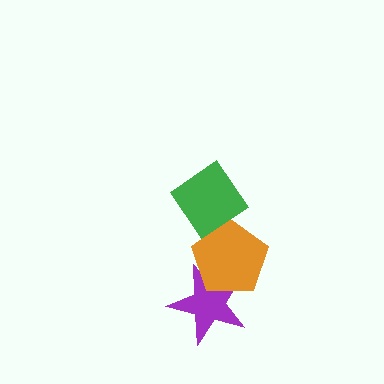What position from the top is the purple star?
The purple star is 3rd from the top.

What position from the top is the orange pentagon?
The orange pentagon is 2nd from the top.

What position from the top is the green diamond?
The green diamond is 1st from the top.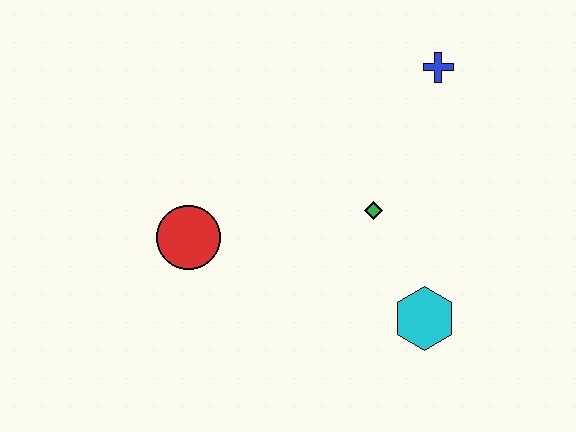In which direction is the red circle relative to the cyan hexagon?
The red circle is to the left of the cyan hexagon.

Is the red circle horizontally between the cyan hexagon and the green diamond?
No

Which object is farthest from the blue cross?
The red circle is farthest from the blue cross.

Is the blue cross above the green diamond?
Yes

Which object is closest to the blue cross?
The green diamond is closest to the blue cross.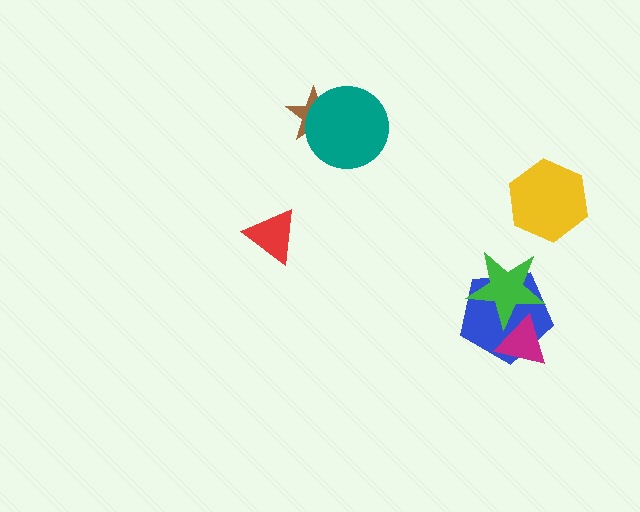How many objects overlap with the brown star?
1 object overlaps with the brown star.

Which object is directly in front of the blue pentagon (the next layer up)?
The green star is directly in front of the blue pentagon.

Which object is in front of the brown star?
The teal circle is in front of the brown star.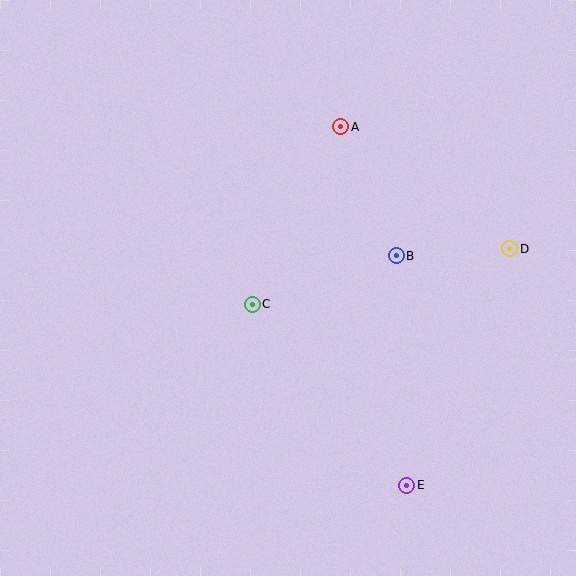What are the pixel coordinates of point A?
Point A is at (341, 127).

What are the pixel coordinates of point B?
Point B is at (396, 256).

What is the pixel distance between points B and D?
The distance between B and D is 114 pixels.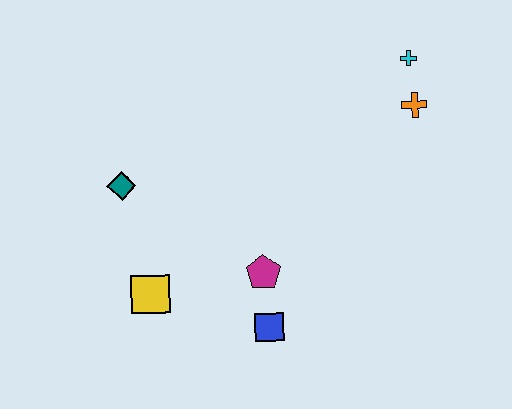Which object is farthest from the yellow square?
The cyan cross is farthest from the yellow square.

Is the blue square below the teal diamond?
Yes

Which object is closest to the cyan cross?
The orange cross is closest to the cyan cross.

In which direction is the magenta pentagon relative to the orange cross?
The magenta pentagon is below the orange cross.